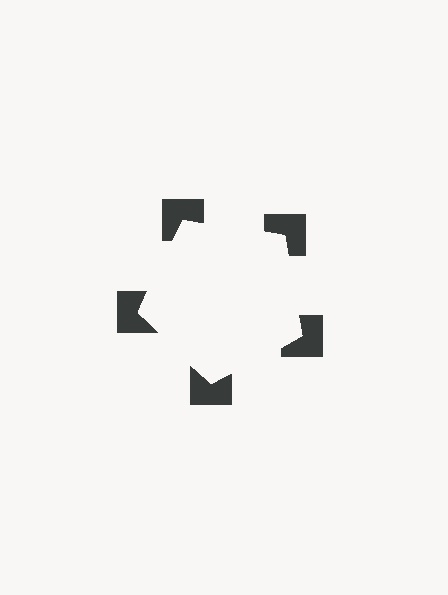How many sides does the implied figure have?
5 sides.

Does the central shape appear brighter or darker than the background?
It typically appears slightly brighter than the background, even though no actual brightness change is drawn.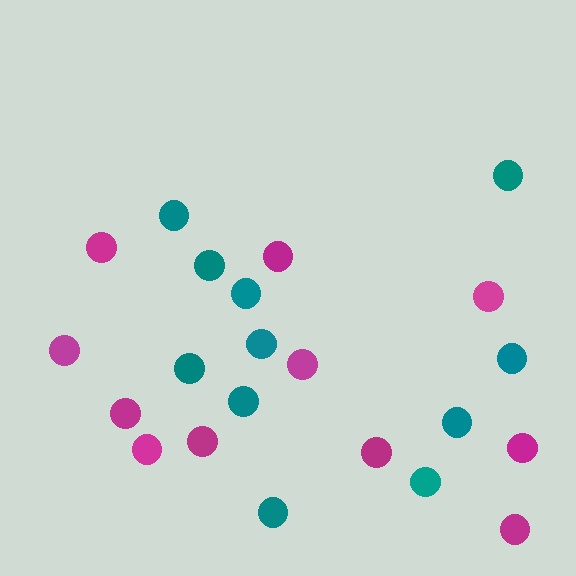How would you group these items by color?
There are 2 groups: one group of magenta circles (11) and one group of teal circles (11).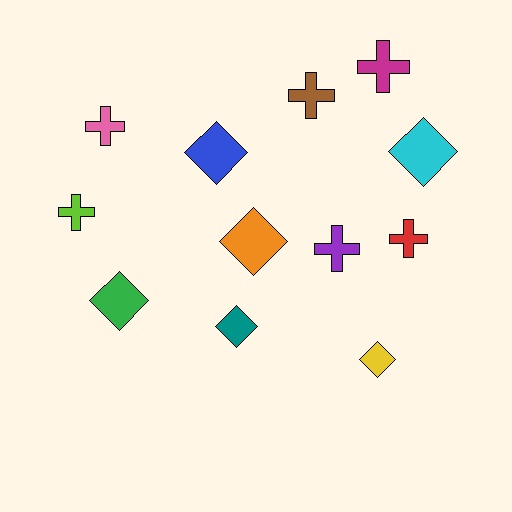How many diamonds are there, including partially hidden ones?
There are 6 diamonds.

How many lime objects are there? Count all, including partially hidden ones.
There is 1 lime object.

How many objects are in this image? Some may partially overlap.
There are 12 objects.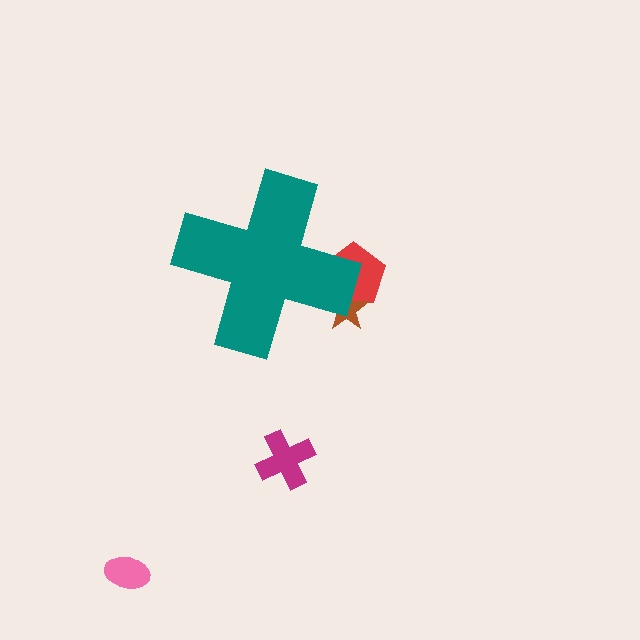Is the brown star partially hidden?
Yes, the brown star is partially hidden behind the teal cross.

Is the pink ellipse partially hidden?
No, the pink ellipse is fully visible.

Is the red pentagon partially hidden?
Yes, the red pentagon is partially hidden behind the teal cross.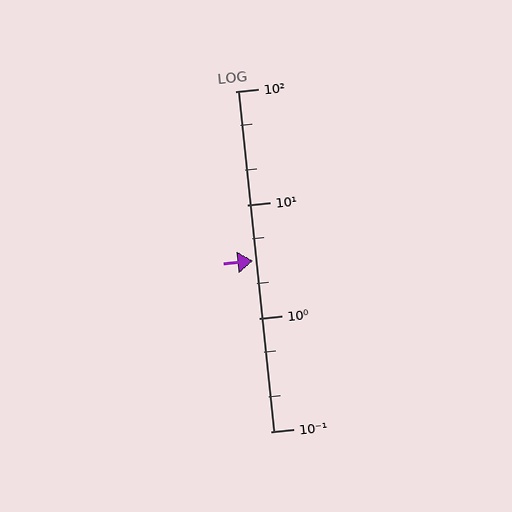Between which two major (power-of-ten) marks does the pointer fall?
The pointer is between 1 and 10.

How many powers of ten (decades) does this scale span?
The scale spans 3 decades, from 0.1 to 100.